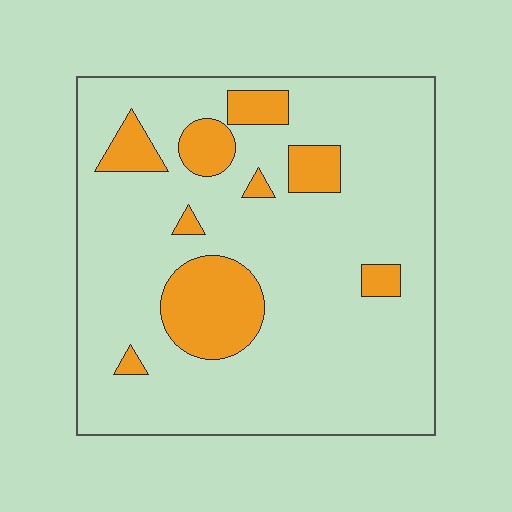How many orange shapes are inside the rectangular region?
9.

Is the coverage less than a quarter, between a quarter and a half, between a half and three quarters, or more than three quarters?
Less than a quarter.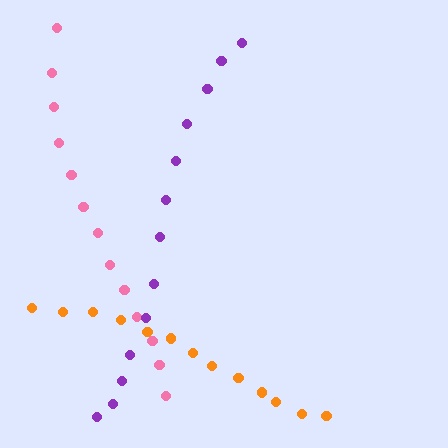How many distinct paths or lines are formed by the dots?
There are 3 distinct paths.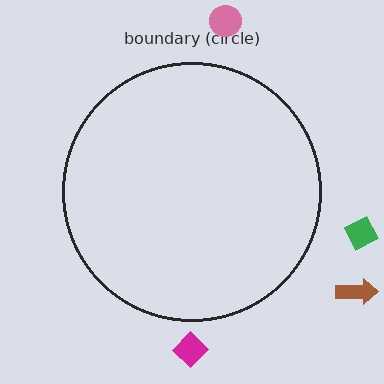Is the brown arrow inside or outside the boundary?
Outside.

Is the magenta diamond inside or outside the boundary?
Outside.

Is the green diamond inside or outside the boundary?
Outside.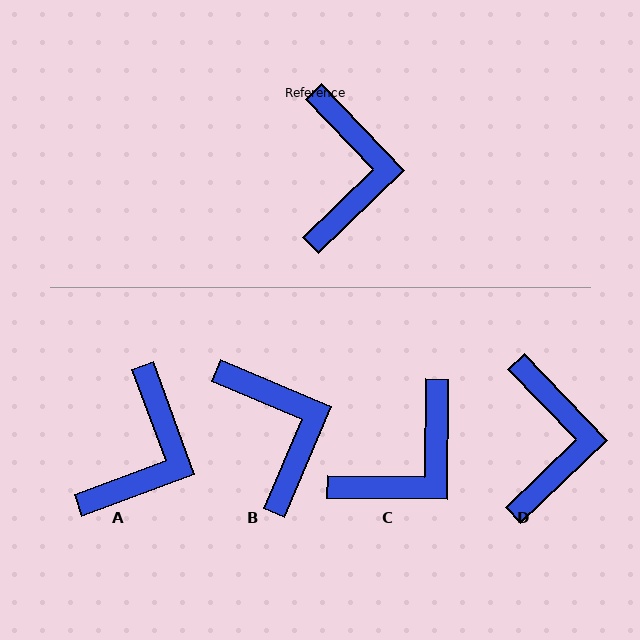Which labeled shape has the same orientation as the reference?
D.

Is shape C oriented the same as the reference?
No, it is off by about 44 degrees.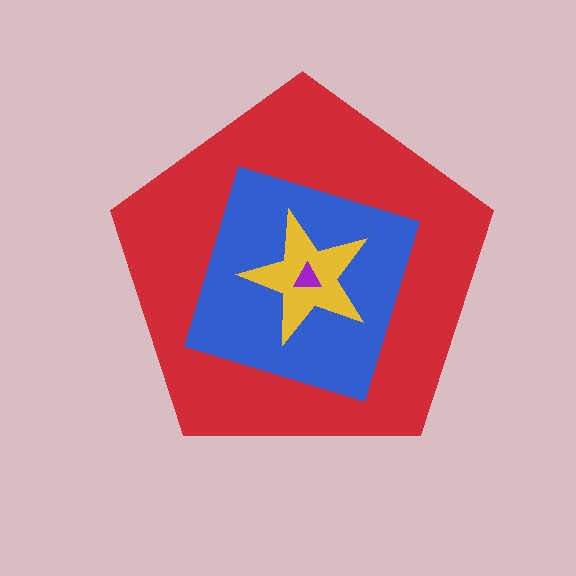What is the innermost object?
The purple triangle.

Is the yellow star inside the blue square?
Yes.